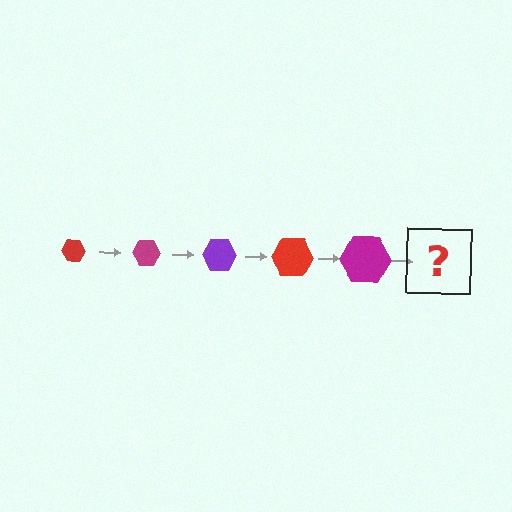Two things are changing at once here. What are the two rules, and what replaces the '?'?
The two rules are that the hexagon grows larger each step and the color cycles through red, magenta, and purple. The '?' should be a purple hexagon, larger than the previous one.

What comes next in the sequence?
The next element should be a purple hexagon, larger than the previous one.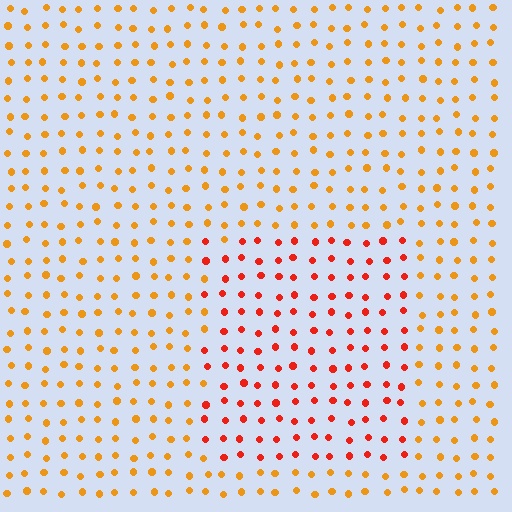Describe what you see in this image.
The image is filled with small orange elements in a uniform arrangement. A rectangle-shaped region is visible where the elements are tinted to a slightly different hue, forming a subtle color boundary.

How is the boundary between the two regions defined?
The boundary is defined purely by a slight shift in hue (about 33 degrees). Spacing, size, and orientation are identical on both sides.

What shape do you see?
I see a rectangle.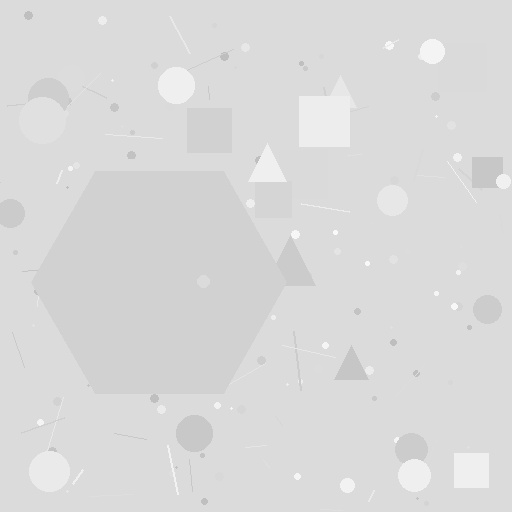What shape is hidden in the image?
A hexagon is hidden in the image.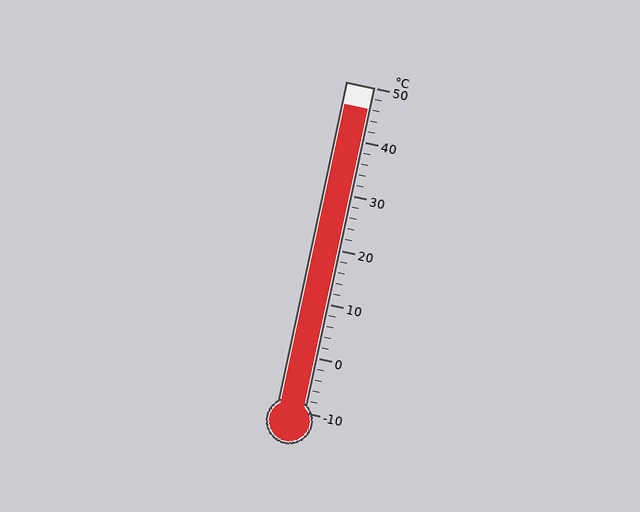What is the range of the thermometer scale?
The thermometer scale ranges from -10°C to 50°C.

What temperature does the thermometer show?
The thermometer shows approximately 46°C.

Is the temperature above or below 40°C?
The temperature is above 40°C.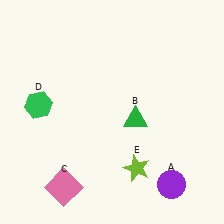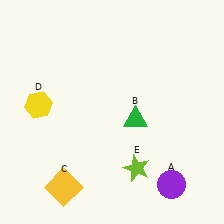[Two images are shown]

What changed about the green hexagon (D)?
In Image 1, D is green. In Image 2, it changed to yellow.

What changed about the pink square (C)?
In Image 1, C is pink. In Image 2, it changed to yellow.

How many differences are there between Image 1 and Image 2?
There are 2 differences between the two images.